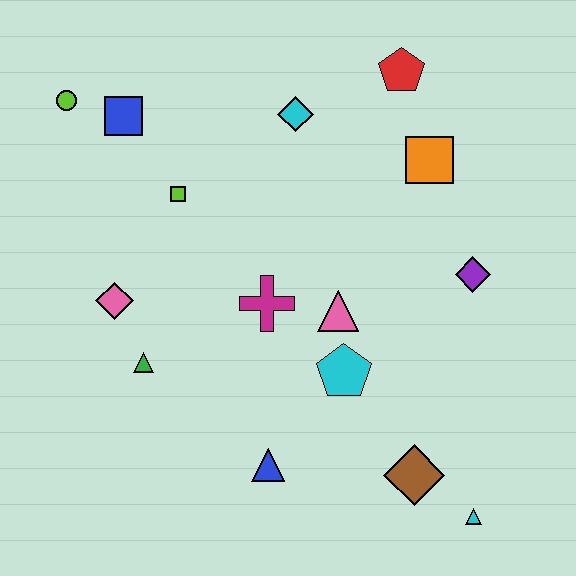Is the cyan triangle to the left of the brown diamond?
No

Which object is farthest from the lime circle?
The cyan triangle is farthest from the lime circle.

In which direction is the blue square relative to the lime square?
The blue square is above the lime square.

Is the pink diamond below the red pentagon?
Yes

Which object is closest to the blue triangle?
The cyan pentagon is closest to the blue triangle.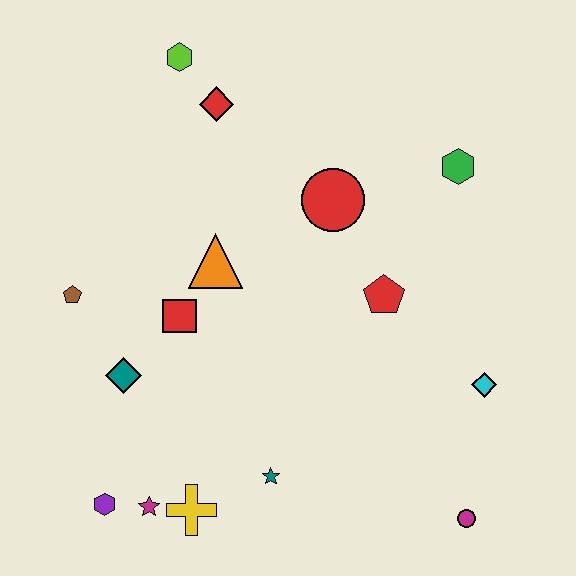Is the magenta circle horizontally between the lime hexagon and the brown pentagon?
No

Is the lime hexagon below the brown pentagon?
No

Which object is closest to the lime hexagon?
The red diamond is closest to the lime hexagon.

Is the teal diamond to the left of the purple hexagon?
No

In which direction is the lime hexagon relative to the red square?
The lime hexagon is above the red square.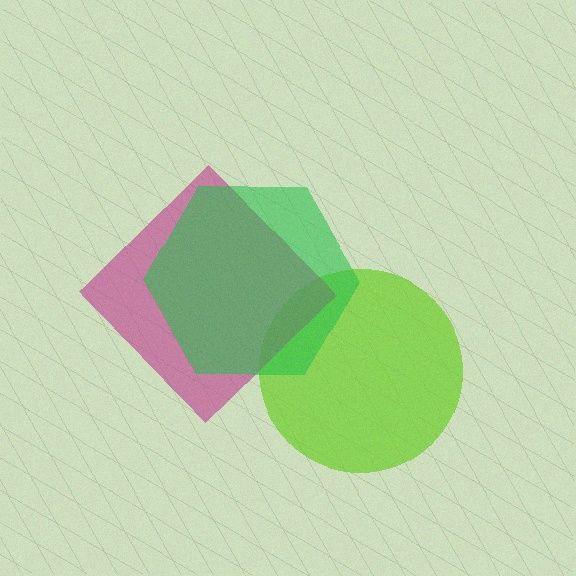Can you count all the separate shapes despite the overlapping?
Yes, there are 3 separate shapes.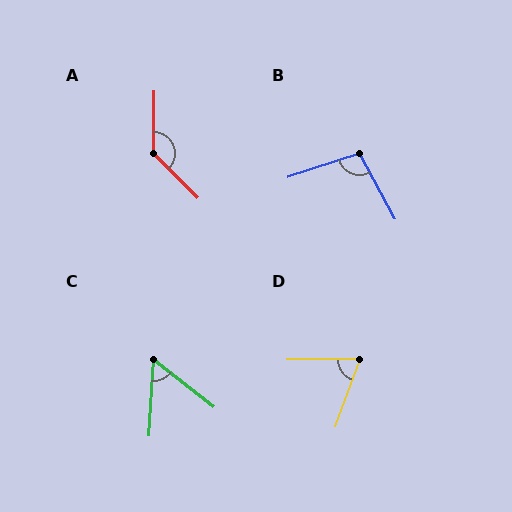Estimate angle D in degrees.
Approximately 69 degrees.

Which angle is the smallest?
C, at approximately 56 degrees.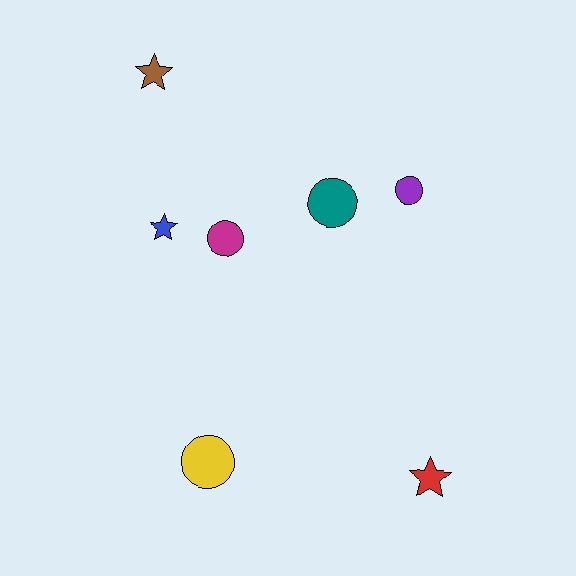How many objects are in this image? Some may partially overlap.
There are 7 objects.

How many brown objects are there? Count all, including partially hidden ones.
There is 1 brown object.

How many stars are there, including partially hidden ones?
There are 3 stars.